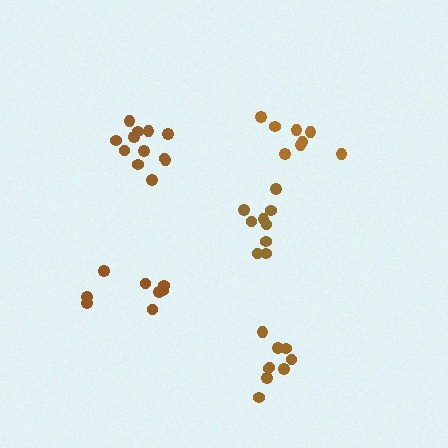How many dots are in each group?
Group 1: 9 dots, Group 2: 9 dots, Group 3: 12 dots, Group 4: 8 dots, Group 5: 8 dots (46 total).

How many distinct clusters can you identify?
There are 5 distinct clusters.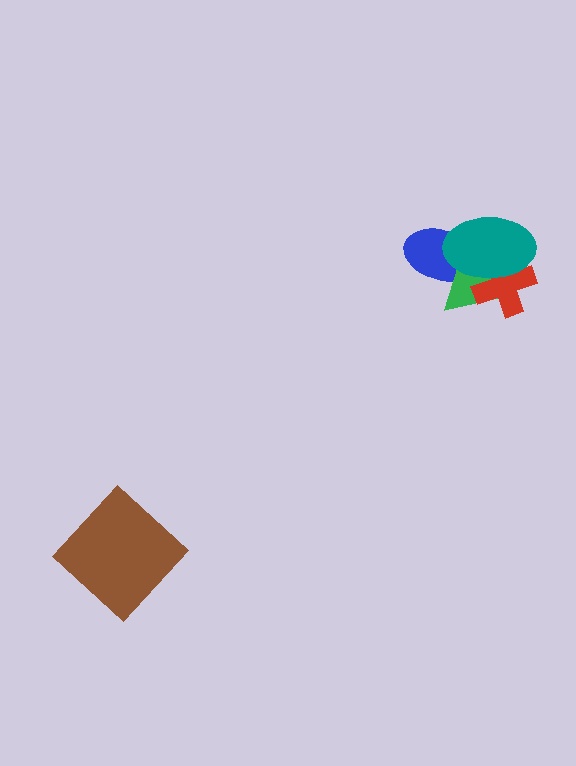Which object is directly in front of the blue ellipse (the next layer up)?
The green triangle is directly in front of the blue ellipse.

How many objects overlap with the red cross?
2 objects overlap with the red cross.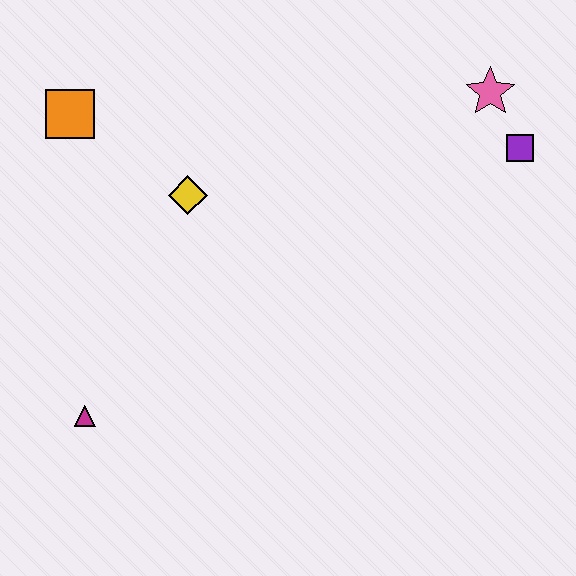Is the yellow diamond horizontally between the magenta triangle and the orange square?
No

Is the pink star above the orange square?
Yes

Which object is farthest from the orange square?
The purple square is farthest from the orange square.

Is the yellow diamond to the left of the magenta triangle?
No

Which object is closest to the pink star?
The purple square is closest to the pink star.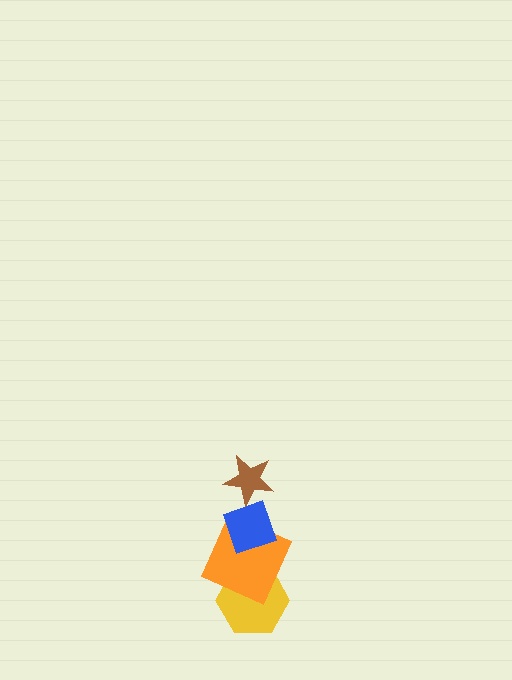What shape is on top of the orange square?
The blue diamond is on top of the orange square.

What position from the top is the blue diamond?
The blue diamond is 2nd from the top.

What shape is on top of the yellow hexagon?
The orange square is on top of the yellow hexagon.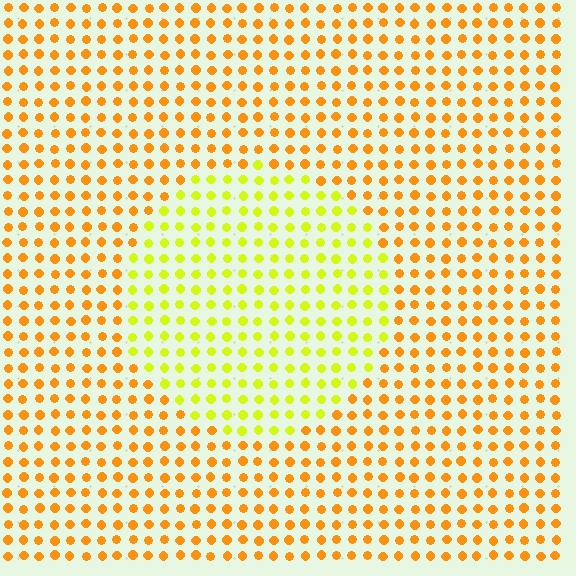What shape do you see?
I see a circle.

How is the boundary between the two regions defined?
The boundary is defined purely by a slight shift in hue (about 38 degrees). Spacing, size, and orientation are identical on both sides.